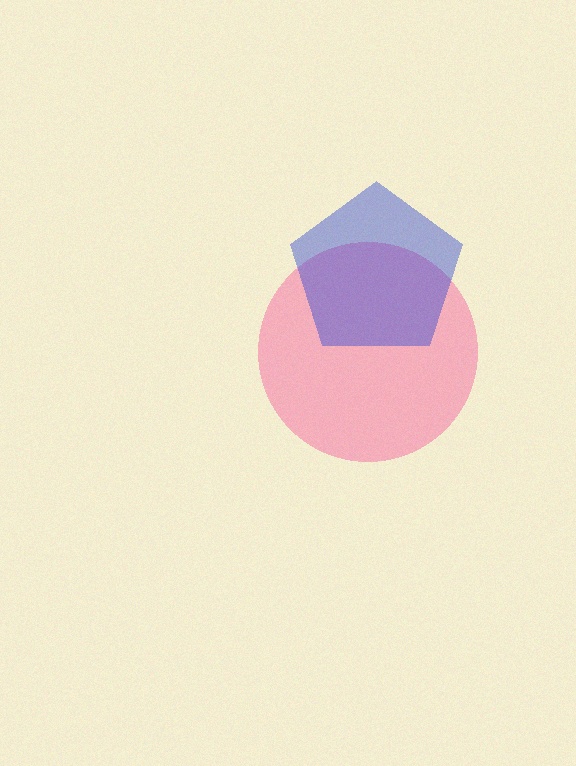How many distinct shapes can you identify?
There are 2 distinct shapes: a pink circle, a blue pentagon.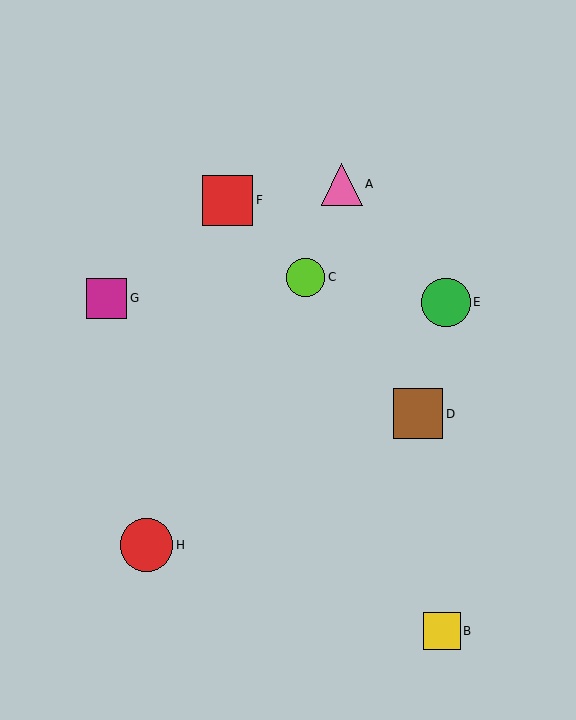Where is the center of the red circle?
The center of the red circle is at (146, 545).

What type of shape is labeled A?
Shape A is a pink triangle.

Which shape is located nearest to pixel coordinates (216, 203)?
The red square (labeled F) at (227, 200) is nearest to that location.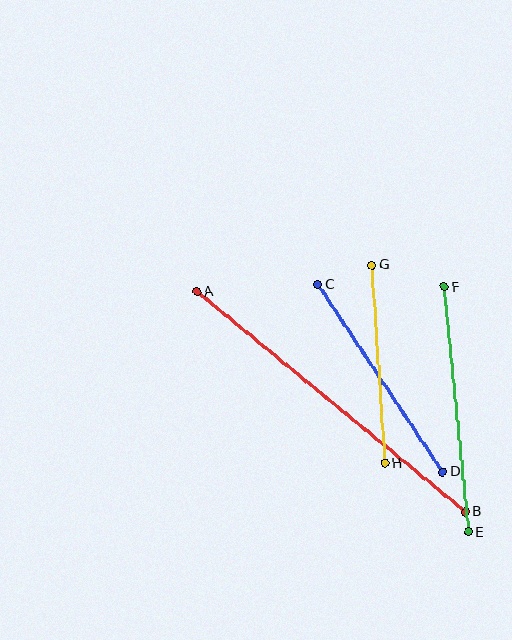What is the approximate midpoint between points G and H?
The midpoint is at approximately (378, 364) pixels.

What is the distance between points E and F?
The distance is approximately 246 pixels.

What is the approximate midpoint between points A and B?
The midpoint is at approximately (331, 402) pixels.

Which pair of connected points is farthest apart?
Points A and B are farthest apart.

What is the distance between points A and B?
The distance is approximately 347 pixels.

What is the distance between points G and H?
The distance is approximately 198 pixels.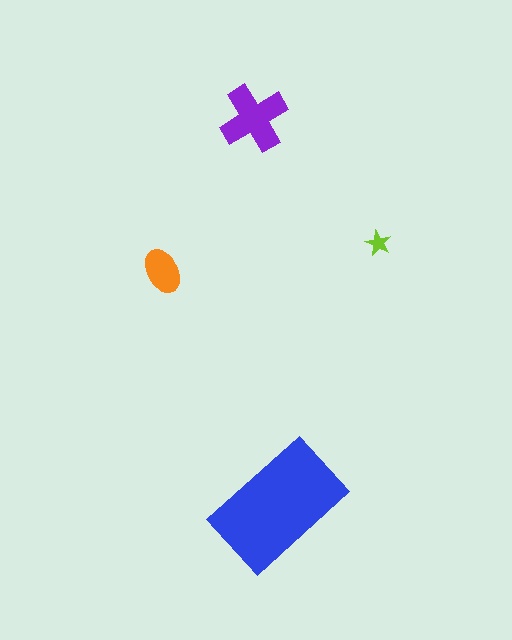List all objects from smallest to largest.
The lime star, the orange ellipse, the purple cross, the blue rectangle.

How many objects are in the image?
There are 4 objects in the image.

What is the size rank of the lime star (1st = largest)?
4th.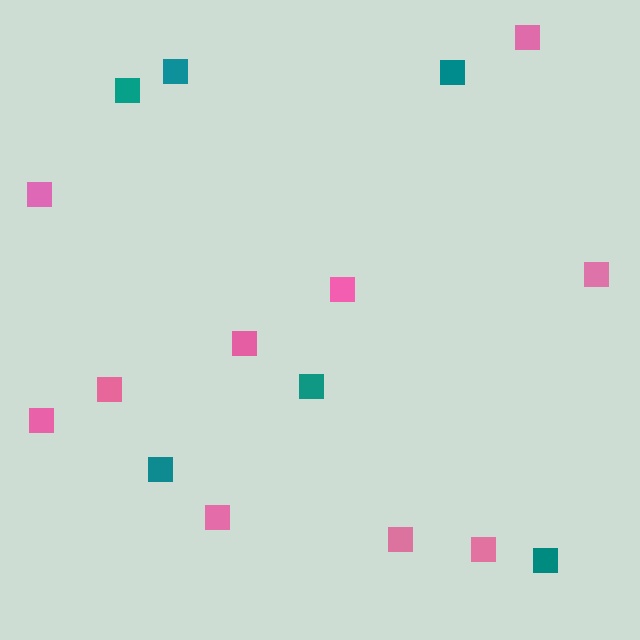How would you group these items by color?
There are 2 groups: one group of pink squares (10) and one group of teal squares (6).